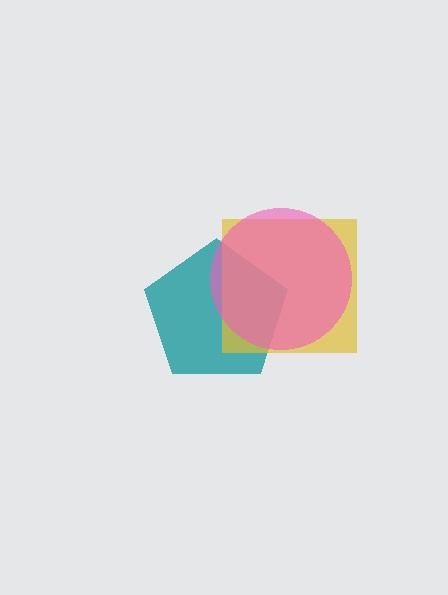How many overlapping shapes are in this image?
There are 3 overlapping shapes in the image.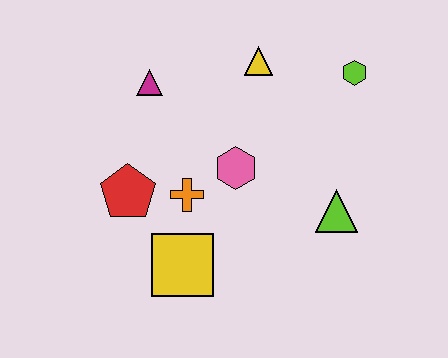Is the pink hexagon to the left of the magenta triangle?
No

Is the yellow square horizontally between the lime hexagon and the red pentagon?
Yes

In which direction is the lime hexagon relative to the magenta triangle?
The lime hexagon is to the right of the magenta triangle.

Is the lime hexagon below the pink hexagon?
No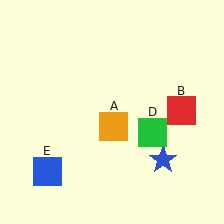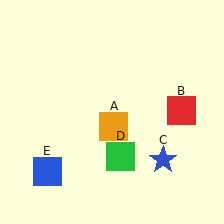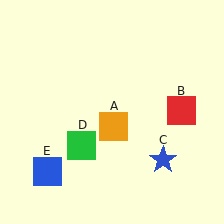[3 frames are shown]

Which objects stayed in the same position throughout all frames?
Orange square (object A) and red square (object B) and blue star (object C) and blue square (object E) remained stationary.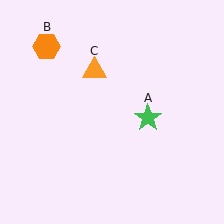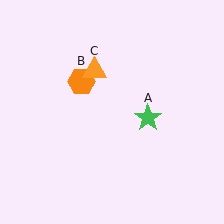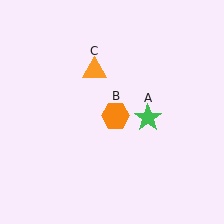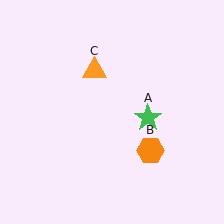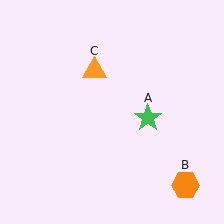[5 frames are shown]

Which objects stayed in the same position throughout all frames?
Green star (object A) and orange triangle (object C) remained stationary.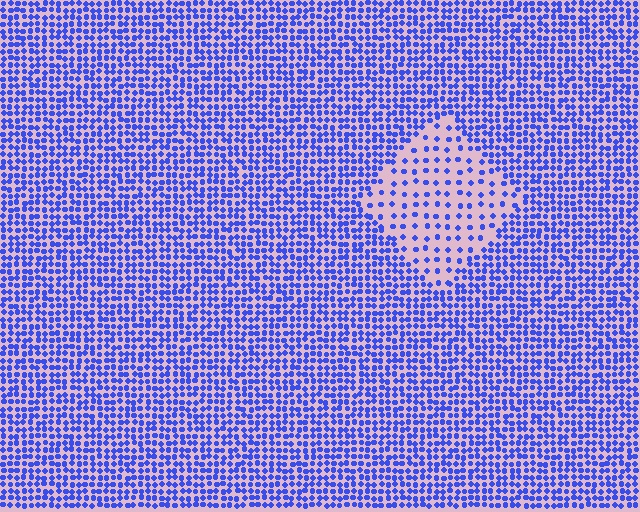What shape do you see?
I see a diamond.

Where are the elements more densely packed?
The elements are more densely packed outside the diamond boundary.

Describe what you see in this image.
The image contains small blue elements arranged at two different densities. A diamond-shaped region is visible where the elements are less densely packed than the surrounding area.